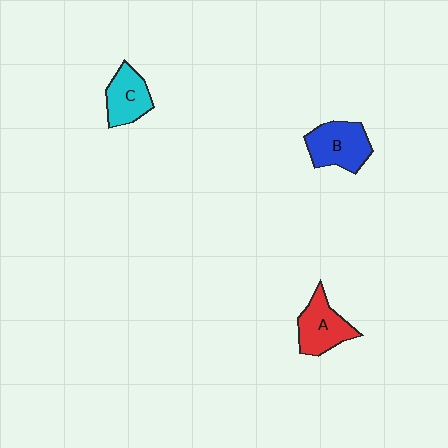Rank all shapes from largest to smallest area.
From largest to smallest: B (blue), A (red), C (cyan).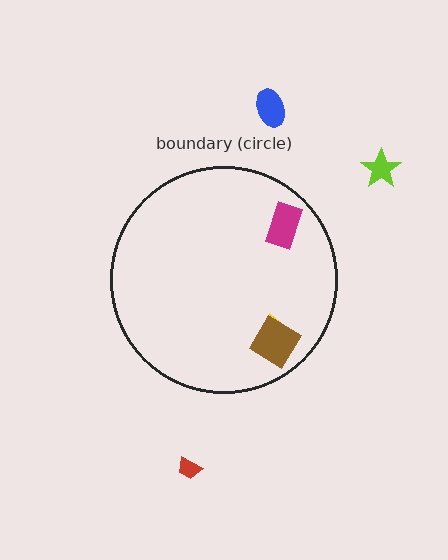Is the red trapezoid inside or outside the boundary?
Outside.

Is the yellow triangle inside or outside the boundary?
Inside.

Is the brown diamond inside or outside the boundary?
Inside.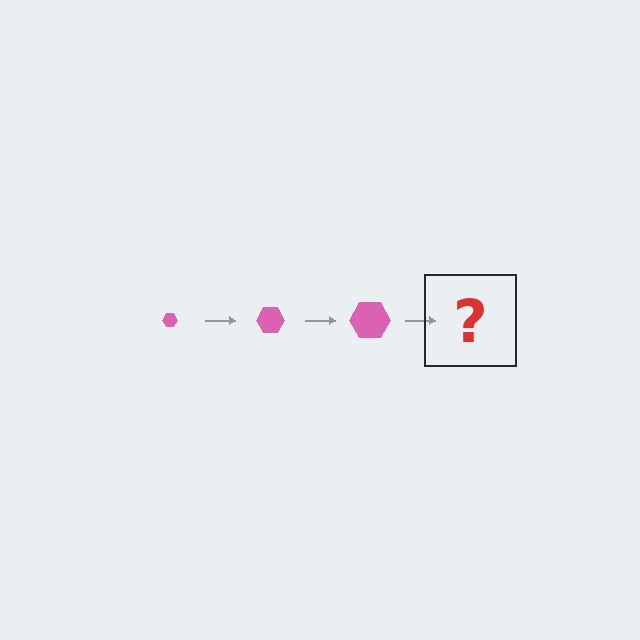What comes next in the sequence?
The next element should be a pink hexagon, larger than the previous one.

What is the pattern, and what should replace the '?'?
The pattern is that the hexagon gets progressively larger each step. The '?' should be a pink hexagon, larger than the previous one.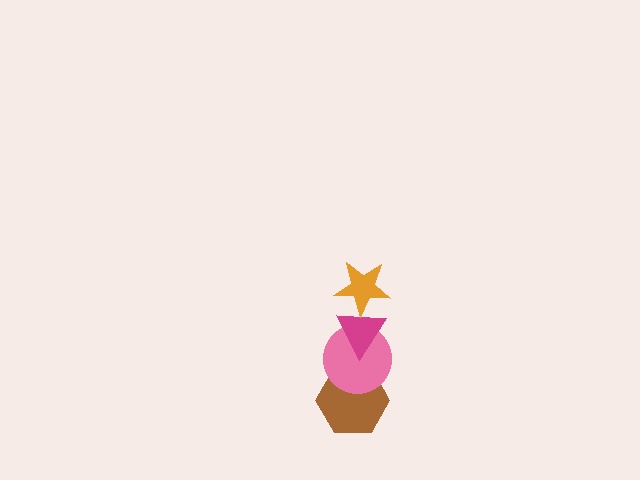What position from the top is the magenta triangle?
The magenta triangle is 2nd from the top.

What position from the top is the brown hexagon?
The brown hexagon is 4th from the top.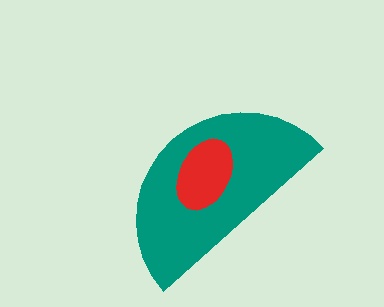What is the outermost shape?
The teal semicircle.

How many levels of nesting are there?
2.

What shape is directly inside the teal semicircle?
The red ellipse.